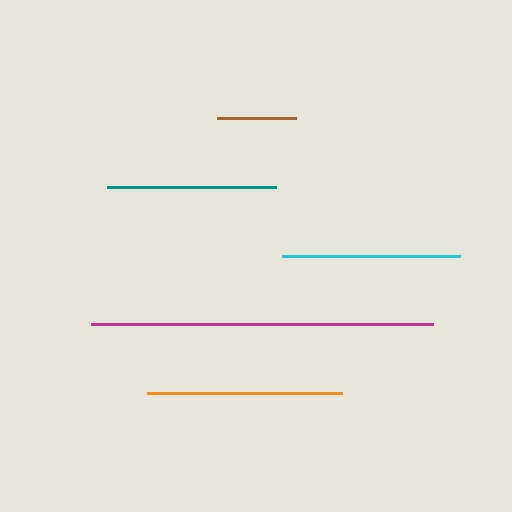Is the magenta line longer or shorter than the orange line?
The magenta line is longer than the orange line.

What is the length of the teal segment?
The teal segment is approximately 170 pixels long.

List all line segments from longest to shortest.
From longest to shortest: magenta, orange, cyan, teal, brown.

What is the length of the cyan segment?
The cyan segment is approximately 178 pixels long.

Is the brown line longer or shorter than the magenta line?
The magenta line is longer than the brown line.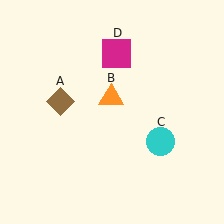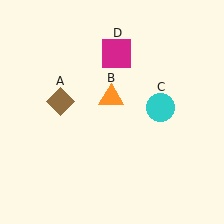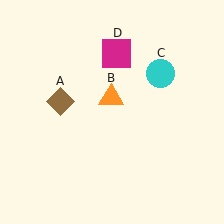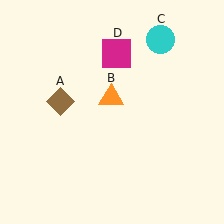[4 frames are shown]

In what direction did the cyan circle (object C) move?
The cyan circle (object C) moved up.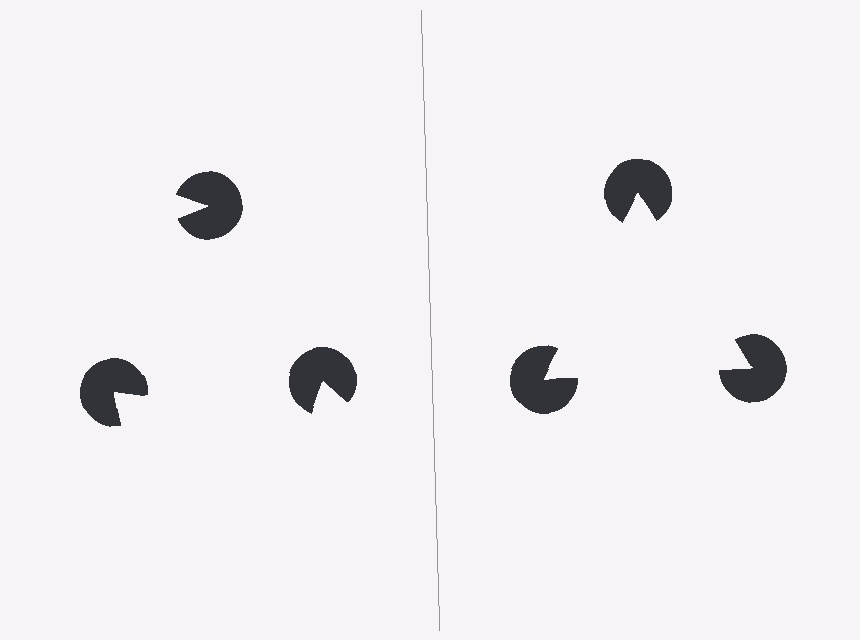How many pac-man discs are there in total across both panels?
6 — 3 on each side.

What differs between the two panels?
The pac-man discs are positioned identically on both sides; only the wedge orientations differ. On the right they align to a triangle; on the left they are misaligned.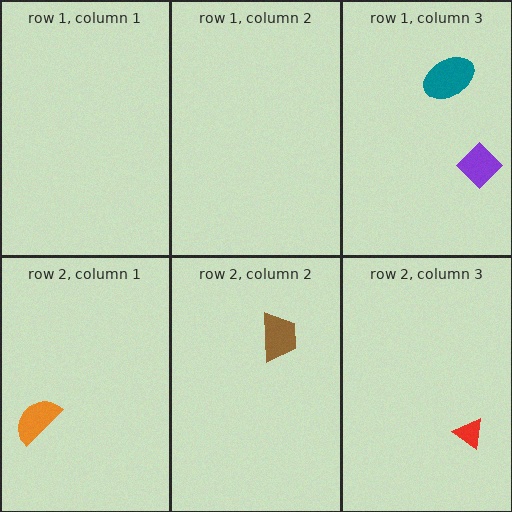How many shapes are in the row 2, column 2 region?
1.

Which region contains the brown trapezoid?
The row 2, column 2 region.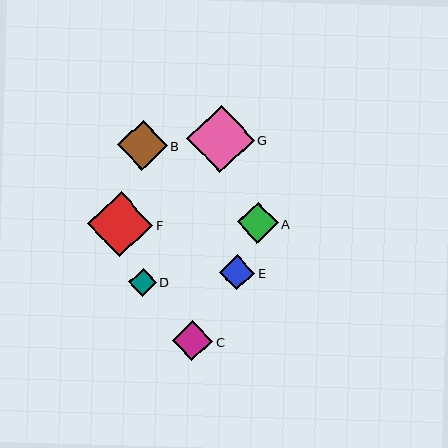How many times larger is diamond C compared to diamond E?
Diamond C is approximately 1.1 times the size of diamond E.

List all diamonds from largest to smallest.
From largest to smallest: G, F, B, A, C, E, D.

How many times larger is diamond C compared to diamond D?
Diamond C is approximately 1.4 times the size of diamond D.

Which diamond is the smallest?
Diamond D is the smallest with a size of approximately 28 pixels.